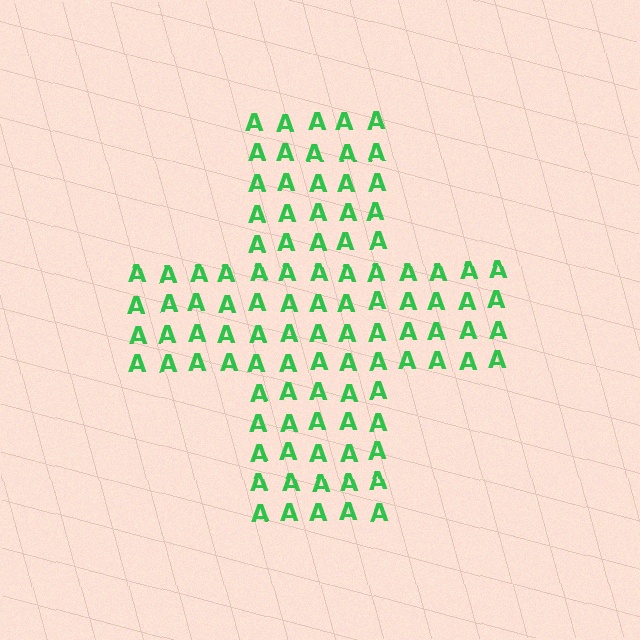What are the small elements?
The small elements are letter A's.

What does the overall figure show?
The overall figure shows a cross.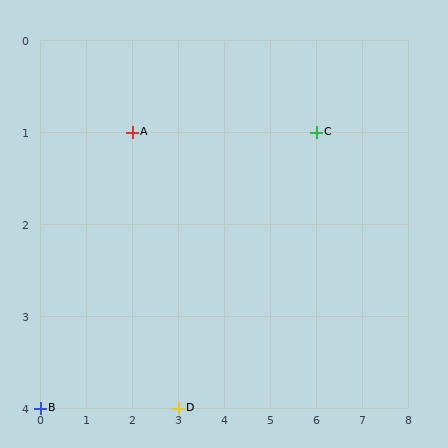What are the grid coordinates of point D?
Point D is at grid coordinates (3, 4).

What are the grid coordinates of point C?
Point C is at grid coordinates (6, 1).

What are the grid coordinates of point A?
Point A is at grid coordinates (2, 1).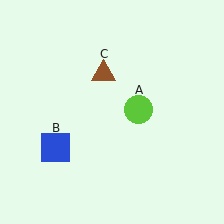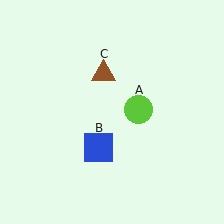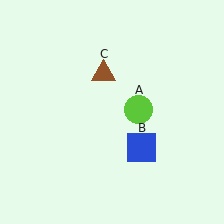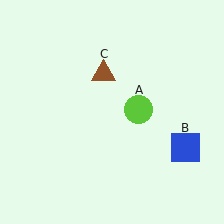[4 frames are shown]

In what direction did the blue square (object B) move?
The blue square (object B) moved right.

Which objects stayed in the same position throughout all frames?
Lime circle (object A) and brown triangle (object C) remained stationary.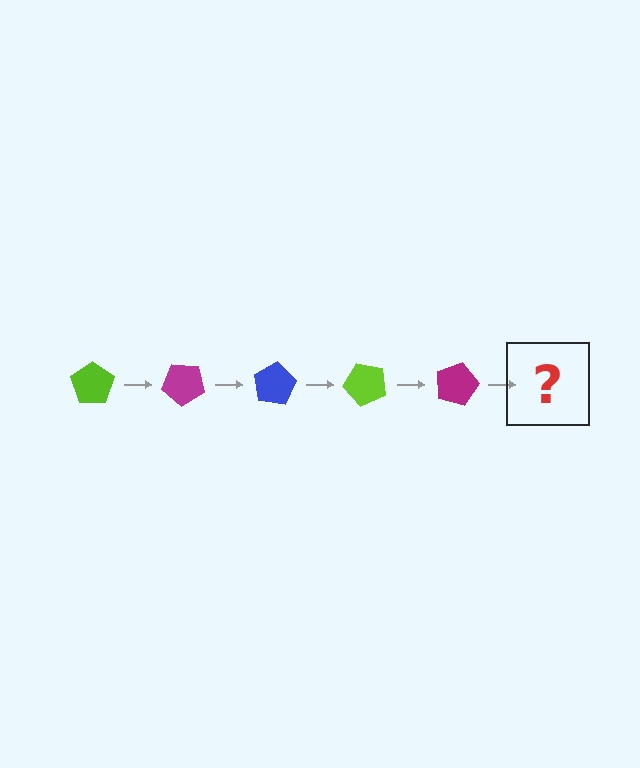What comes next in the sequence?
The next element should be a blue pentagon, rotated 200 degrees from the start.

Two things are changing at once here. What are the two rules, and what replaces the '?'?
The two rules are that it rotates 40 degrees each step and the color cycles through lime, magenta, and blue. The '?' should be a blue pentagon, rotated 200 degrees from the start.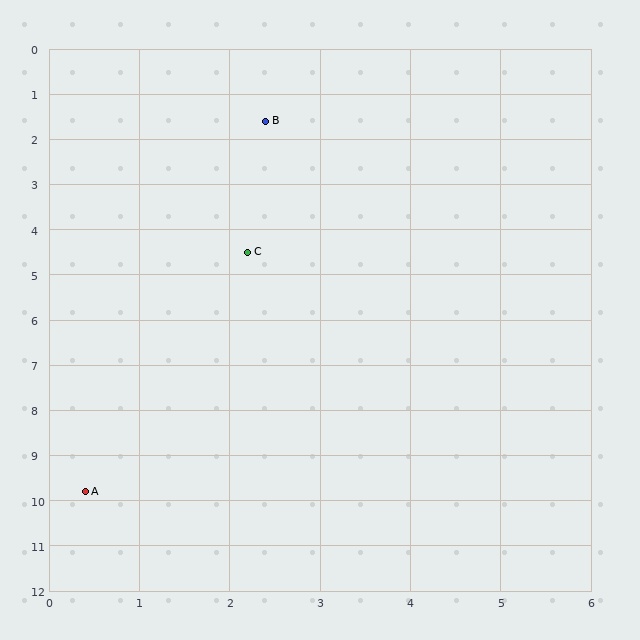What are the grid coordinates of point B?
Point B is at approximately (2.4, 1.6).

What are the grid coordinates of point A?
Point A is at approximately (0.4, 9.8).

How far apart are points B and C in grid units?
Points B and C are about 2.9 grid units apart.